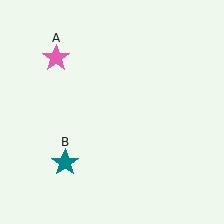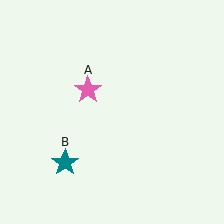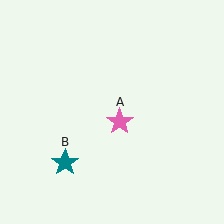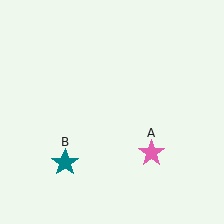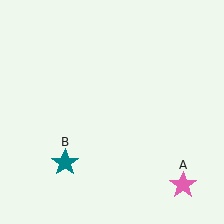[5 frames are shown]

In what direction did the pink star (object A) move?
The pink star (object A) moved down and to the right.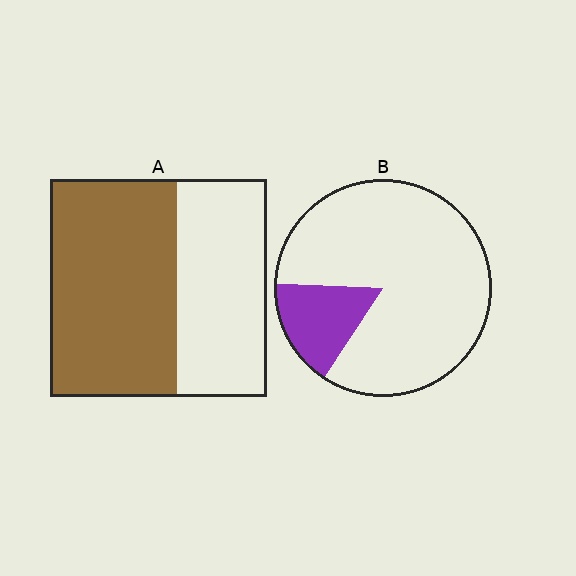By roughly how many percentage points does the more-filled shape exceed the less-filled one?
By roughly 40 percentage points (A over B).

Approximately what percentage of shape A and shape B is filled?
A is approximately 60% and B is approximately 15%.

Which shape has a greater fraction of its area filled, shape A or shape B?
Shape A.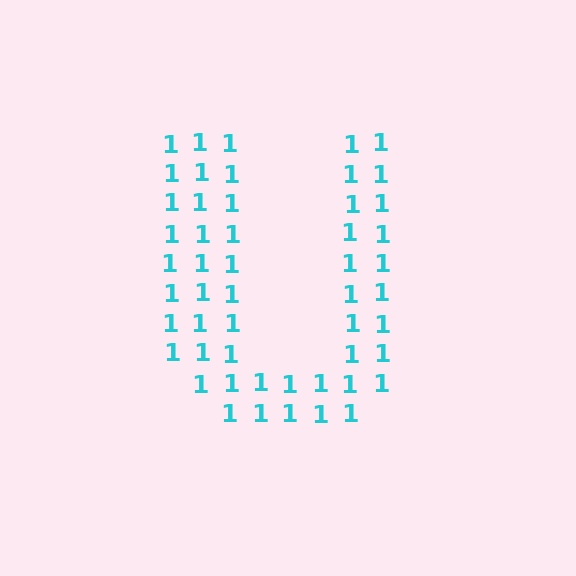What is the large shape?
The large shape is the letter U.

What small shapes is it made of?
It is made of small digit 1's.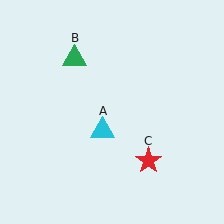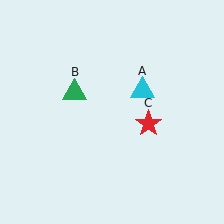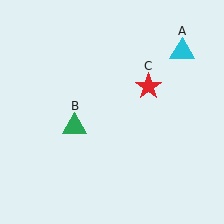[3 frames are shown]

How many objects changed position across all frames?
3 objects changed position: cyan triangle (object A), green triangle (object B), red star (object C).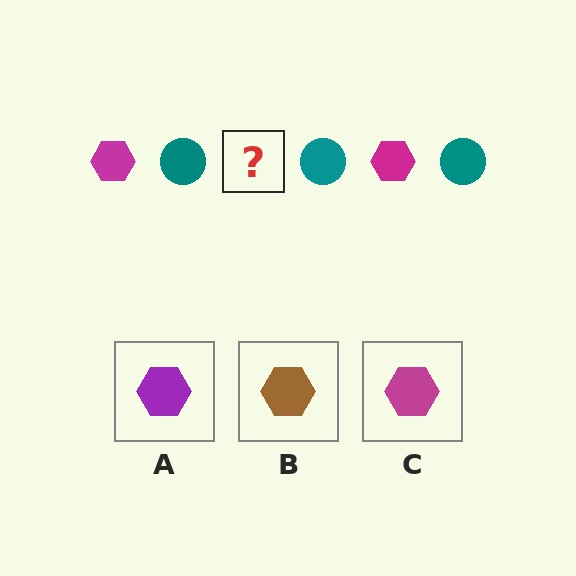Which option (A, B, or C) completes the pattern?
C.